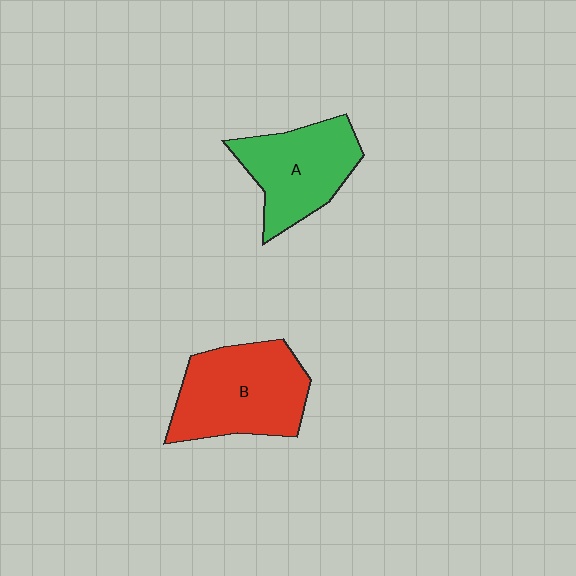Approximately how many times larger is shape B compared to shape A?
Approximately 1.2 times.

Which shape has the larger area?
Shape B (red).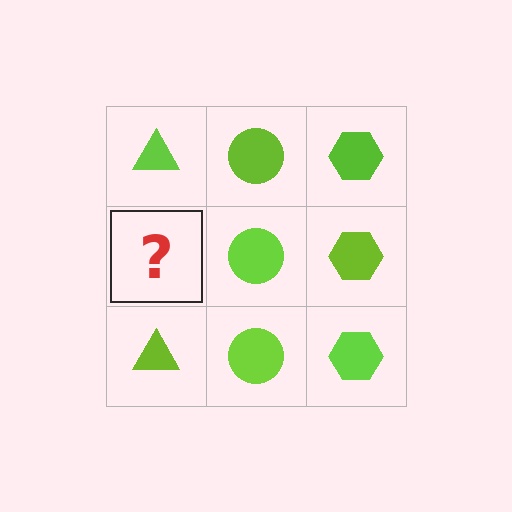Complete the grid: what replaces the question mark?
The question mark should be replaced with a lime triangle.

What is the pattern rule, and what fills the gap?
The rule is that each column has a consistent shape. The gap should be filled with a lime triangle.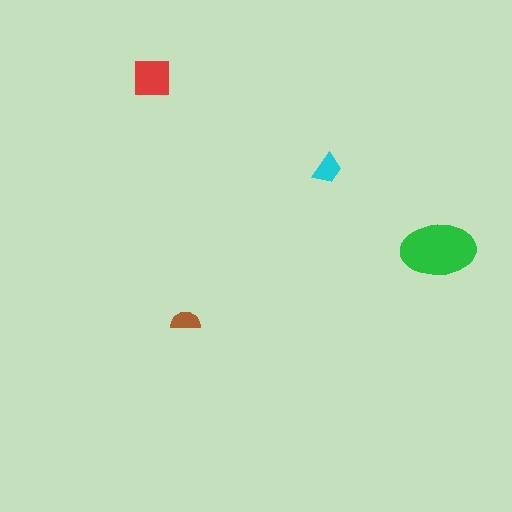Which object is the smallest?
The brown semicircle.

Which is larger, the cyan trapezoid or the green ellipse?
The green ellipse.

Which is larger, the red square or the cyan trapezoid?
The red square.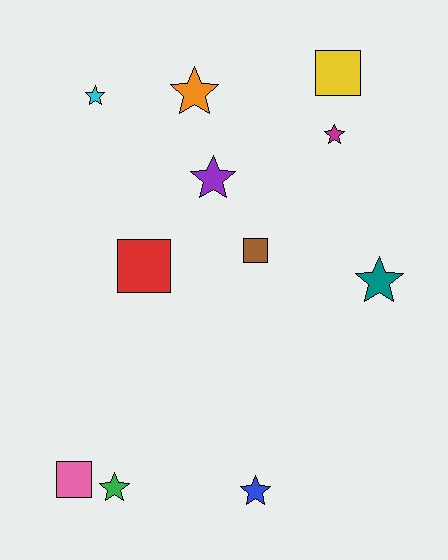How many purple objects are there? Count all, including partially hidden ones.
There is 1 purple object.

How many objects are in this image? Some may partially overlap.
There are 11 objects.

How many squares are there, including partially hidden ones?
There are 4 squares.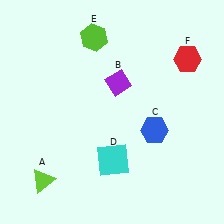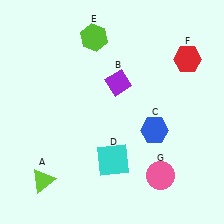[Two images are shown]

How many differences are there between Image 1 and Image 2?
There is 1 difference between the two images.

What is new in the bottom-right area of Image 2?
A pink circle (G) was added in the bottom-right area of Image 2.